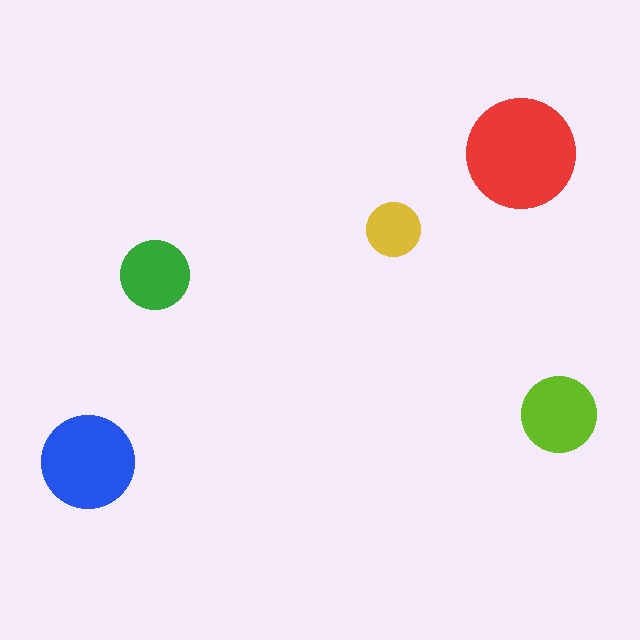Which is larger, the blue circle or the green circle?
The blue one.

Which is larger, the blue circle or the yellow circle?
The blue one.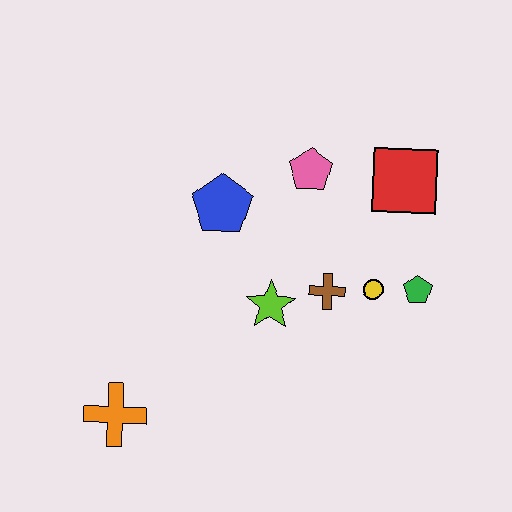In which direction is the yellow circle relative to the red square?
The yellow circle is below the red square.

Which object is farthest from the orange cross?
The red square is farthest from the orange cross.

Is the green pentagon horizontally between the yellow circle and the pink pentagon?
No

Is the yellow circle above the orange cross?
Yes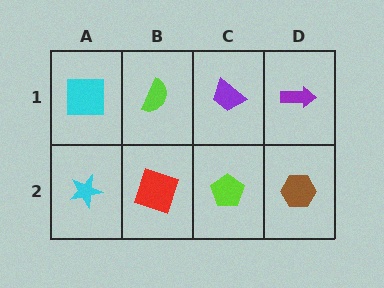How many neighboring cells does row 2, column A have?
2.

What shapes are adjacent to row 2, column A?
A cyan square (row 1, column A), a red square (row 2, column B).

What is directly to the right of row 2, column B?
A lime pentagon.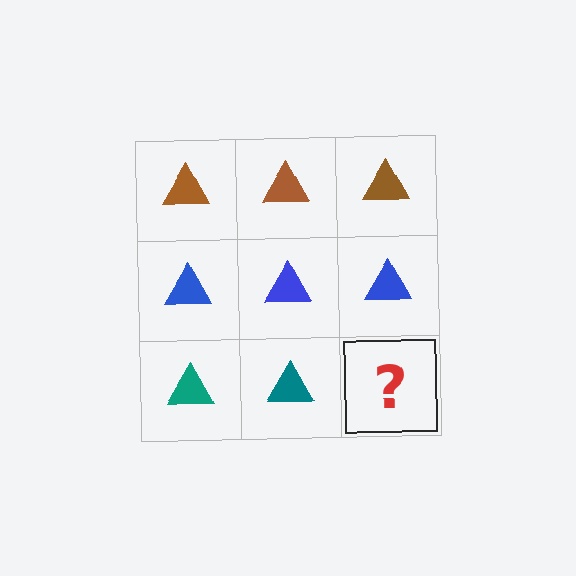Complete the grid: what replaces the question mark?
The question mark should be replaced with a teal triangle.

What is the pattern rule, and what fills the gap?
The rule is that each row has a consistent color. The gap should be filled with a teal triangle.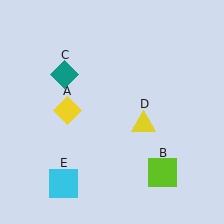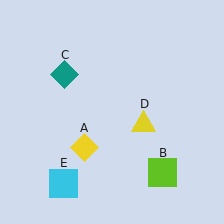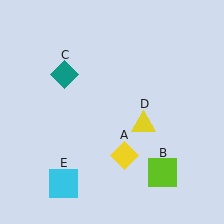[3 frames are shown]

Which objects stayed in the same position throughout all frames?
Lime square (object B) and teal diamond (object C) and yellow triangle (object D) and cyan square (object E) remained stationary.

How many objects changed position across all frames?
1 object changed position: yellow diamond (object A).